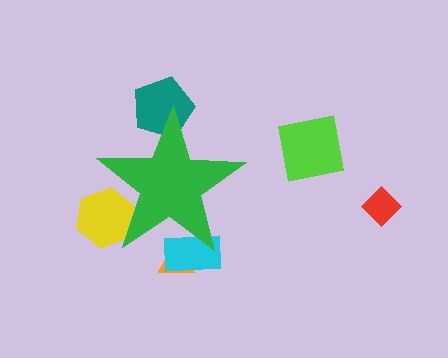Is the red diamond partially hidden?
No, the red diamond is fully visible.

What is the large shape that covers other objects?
A green star.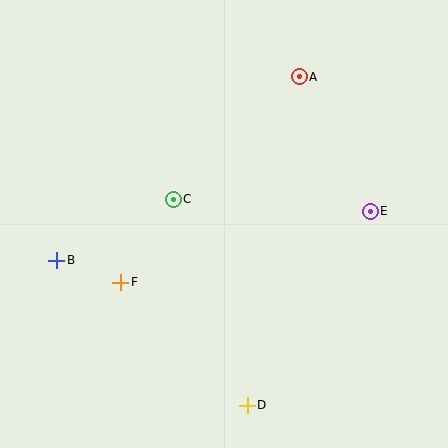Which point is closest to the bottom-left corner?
Point B is closest to the bottom-left corner.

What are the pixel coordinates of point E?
Point E is at (370, 211).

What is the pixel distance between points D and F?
The distance between D and F is 177 pixels.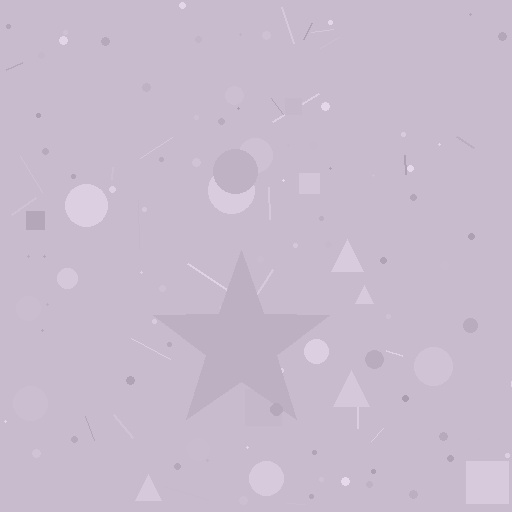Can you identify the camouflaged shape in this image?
The camouflaged shape is a star.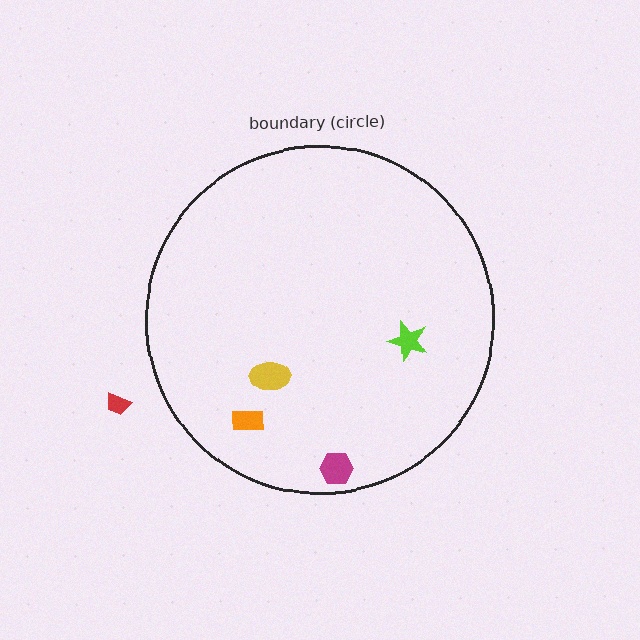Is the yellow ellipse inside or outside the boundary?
Inside.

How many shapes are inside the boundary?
4 inside, 1 outside.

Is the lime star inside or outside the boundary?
Inside.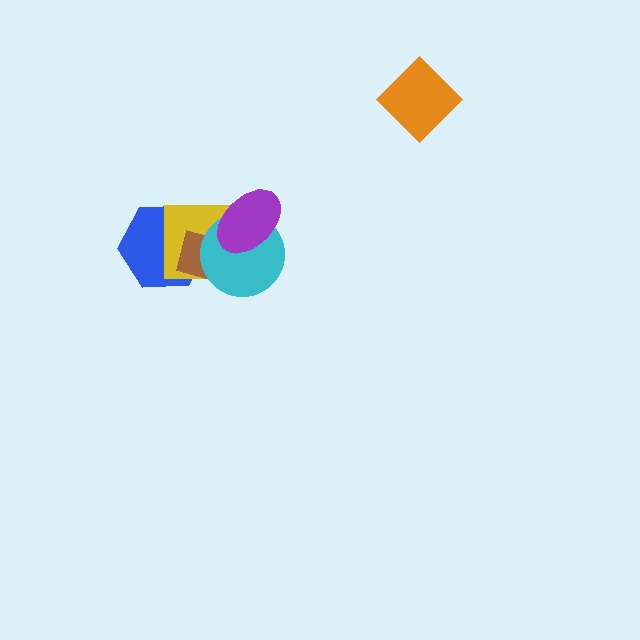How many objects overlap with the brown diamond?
4 objects overlap with the brown diamond.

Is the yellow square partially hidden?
Yes, it is partially covered by another shape.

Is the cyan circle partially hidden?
Yes, it is partially covered by another shape.